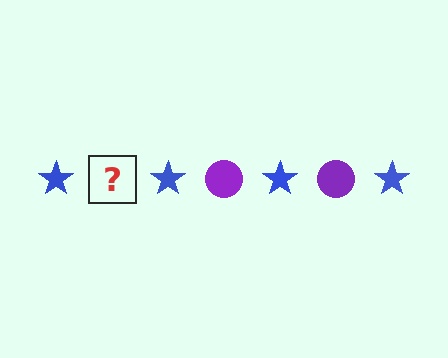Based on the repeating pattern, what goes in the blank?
The blank should be a purple circle.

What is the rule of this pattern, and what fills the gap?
The rule is that the pattern alternates between blue star and purple circle. The gap should be filled with a purple circle.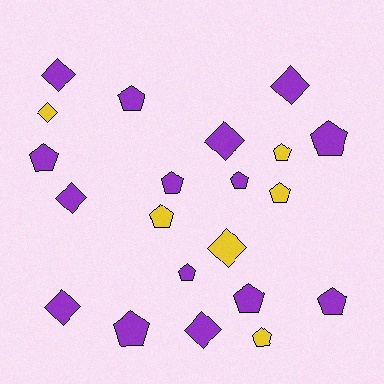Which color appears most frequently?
Purple, with 15 objects.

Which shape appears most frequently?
Pentagon, with 13 objects.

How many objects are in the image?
There are 21 objects.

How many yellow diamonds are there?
There are 2 yellow diamonds.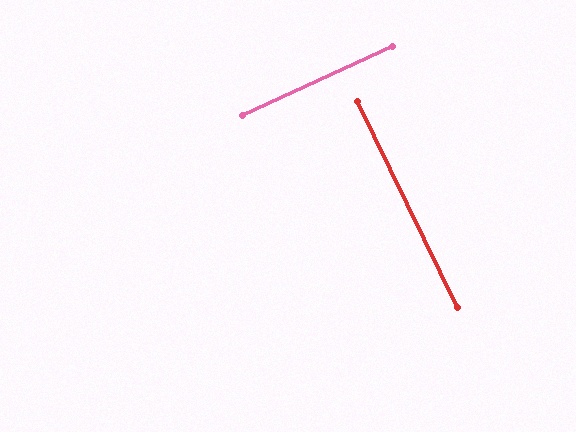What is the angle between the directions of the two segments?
Approximately 89 degrees.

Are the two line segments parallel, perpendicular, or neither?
Perpendicular — they meet at approximately 89°.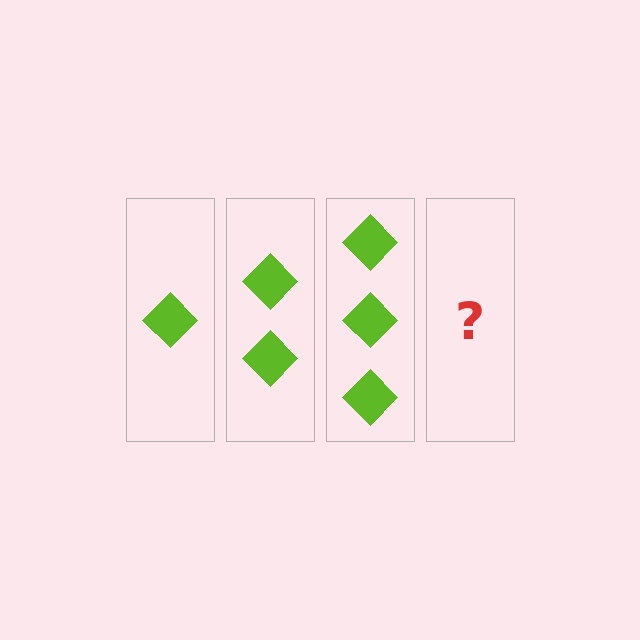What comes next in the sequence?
The next element should be 4 diamonds.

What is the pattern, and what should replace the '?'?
The pattern is that each step adds one more diamond. The '?' should be 4 diamonds.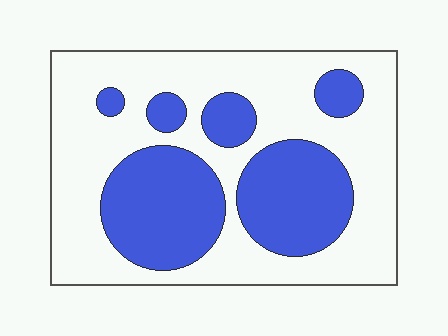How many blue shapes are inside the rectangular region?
6.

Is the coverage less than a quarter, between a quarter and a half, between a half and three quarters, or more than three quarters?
Between a quarter and a half.